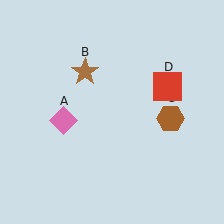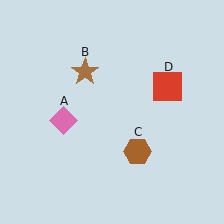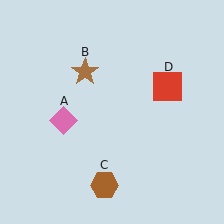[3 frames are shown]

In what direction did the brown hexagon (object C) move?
The brown hexagon (object C) moved down and to the left.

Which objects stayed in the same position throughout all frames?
Pink diamond (object A) and brown star (object B) and red square (object D) remained stationary.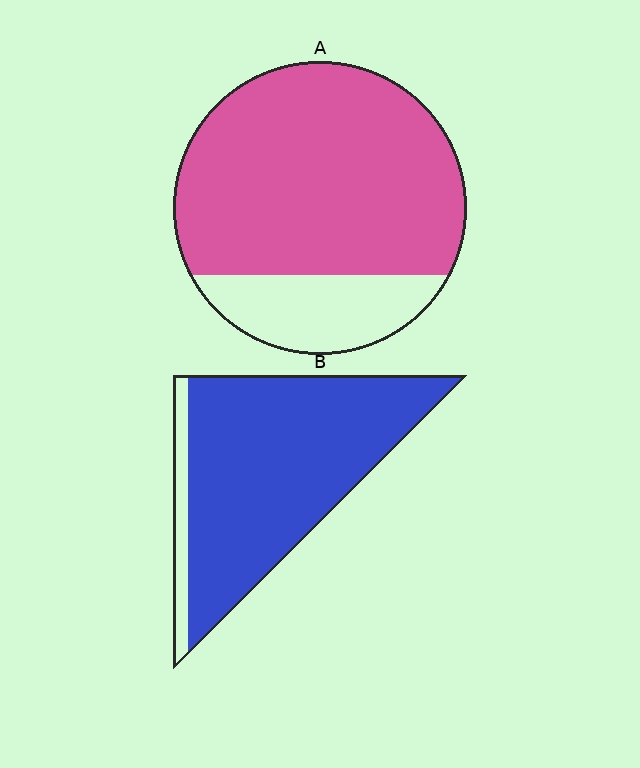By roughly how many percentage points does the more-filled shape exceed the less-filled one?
By roughly 10 percentage points (B over A).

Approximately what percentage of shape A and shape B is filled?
A is approximately 80% and B is approximately 90%.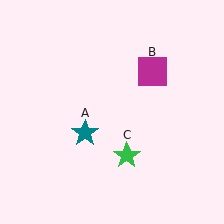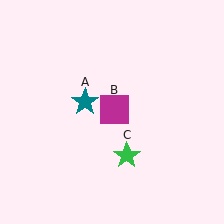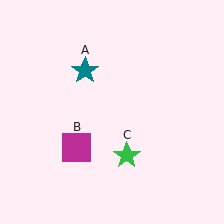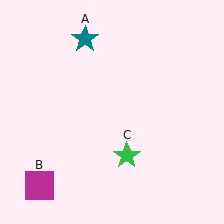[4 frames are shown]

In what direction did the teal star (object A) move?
The teal star (object A) moved up.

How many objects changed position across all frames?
2 objects changed position: teal star (object A), magenta square (object B).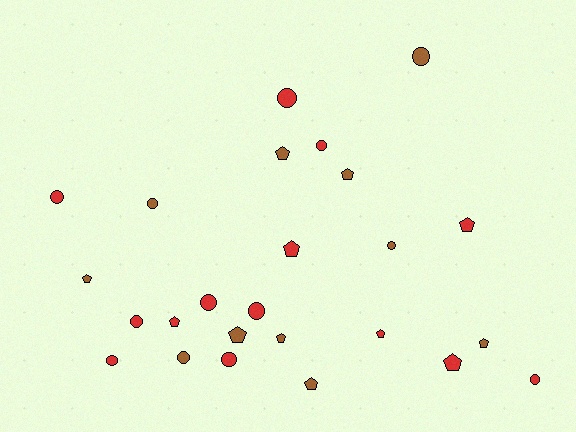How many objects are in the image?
There are 25 objects.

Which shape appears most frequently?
Circle, with 13 objects.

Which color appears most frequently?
Red, with 14 objects.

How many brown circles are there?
There are 4 brown circles.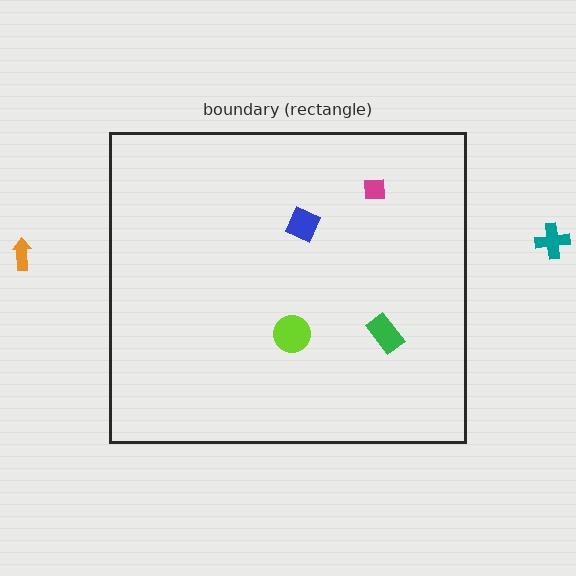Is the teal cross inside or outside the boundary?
Outside.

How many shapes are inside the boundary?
4 inside, 2 outside.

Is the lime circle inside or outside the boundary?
Inside.